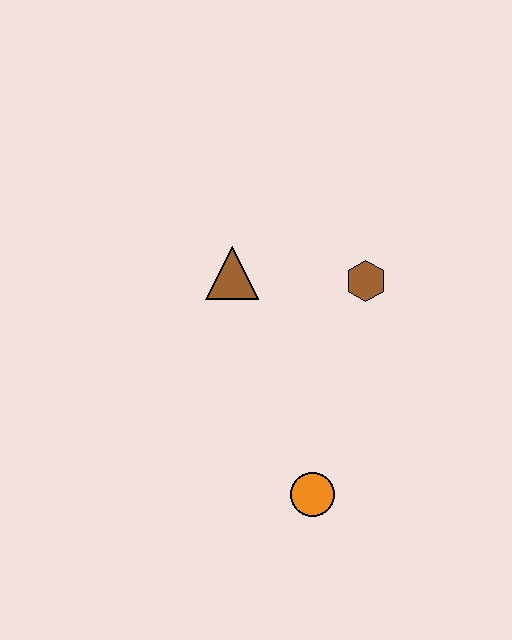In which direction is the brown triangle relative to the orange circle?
The brown triangle is above the orange circle.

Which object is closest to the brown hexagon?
The brown triangle is closest to the brown hexagon.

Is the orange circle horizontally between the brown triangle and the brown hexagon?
Yes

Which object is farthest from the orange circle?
The brown triangle is farthest from the orange circle.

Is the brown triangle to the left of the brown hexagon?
Yes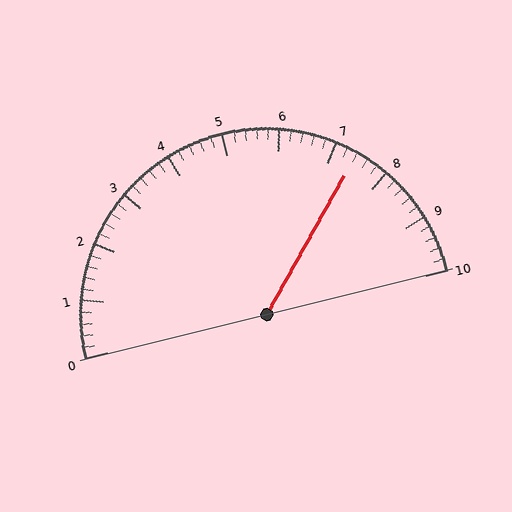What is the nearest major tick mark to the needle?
The nearest major tick mark is 7.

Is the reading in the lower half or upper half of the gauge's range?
The reading is in the upper half of the range (0 to 10).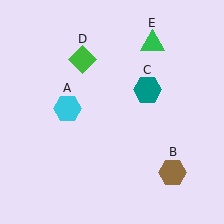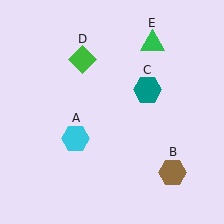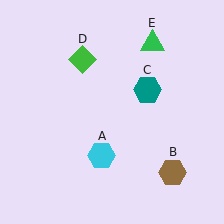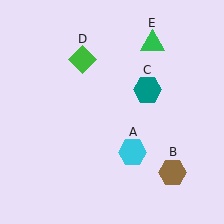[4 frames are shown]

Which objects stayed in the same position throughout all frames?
Brown hexagon (object B) and teal hexagon (object C) and green diamond (object D) and green triangle (object E) remained stationary.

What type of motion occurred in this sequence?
The cyan hexagon (object A) rotated counterclockwise around the center of the scene.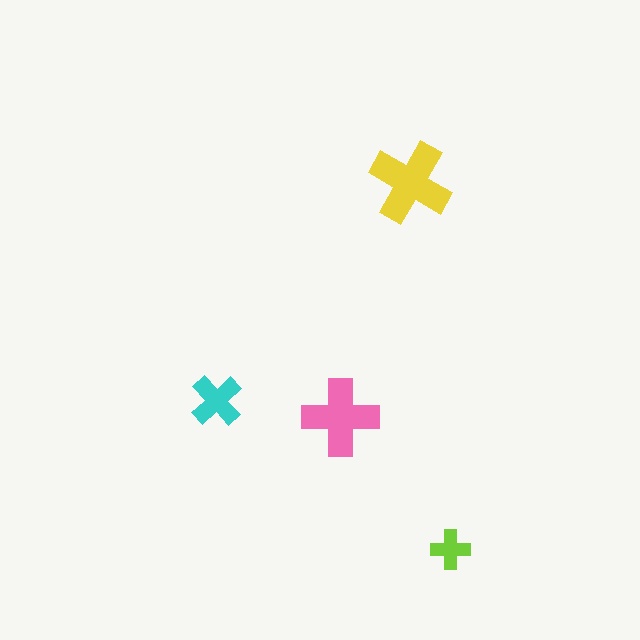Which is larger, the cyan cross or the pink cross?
The pink one.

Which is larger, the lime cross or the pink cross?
The pink one.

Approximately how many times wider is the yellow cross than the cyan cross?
About 1.5 times wider.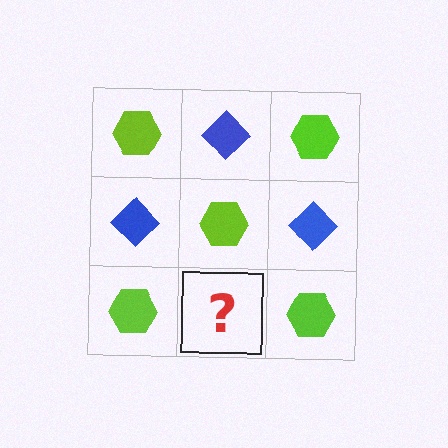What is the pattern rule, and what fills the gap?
The rule is that it alternates lime hexagon and blue diamond in a checkerboard pattern. The gap should be filled with a blue diamond.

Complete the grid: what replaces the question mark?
The question mark should be replaced with a blue diamond.